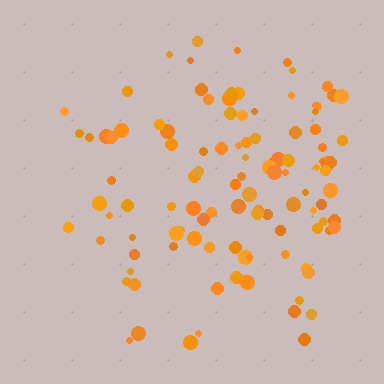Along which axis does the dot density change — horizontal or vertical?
Horizontal.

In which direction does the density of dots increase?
From left to right, with the right side densest.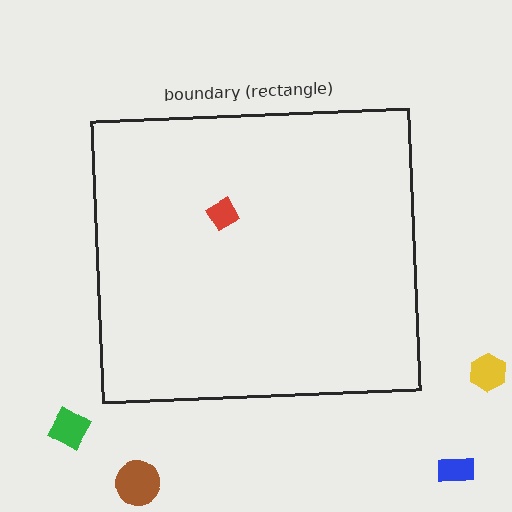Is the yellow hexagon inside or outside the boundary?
Outside.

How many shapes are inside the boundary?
1 inside, 4 outside.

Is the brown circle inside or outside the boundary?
Outside.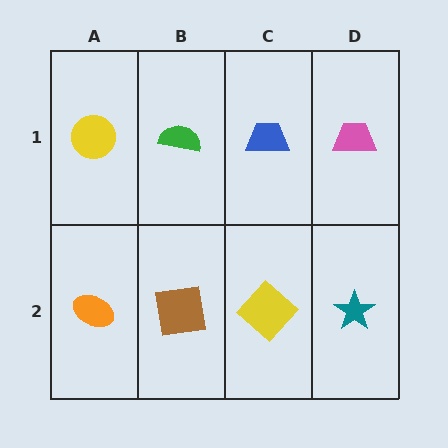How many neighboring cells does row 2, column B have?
3.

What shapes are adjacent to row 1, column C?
A yellow diamond (row 2, column C), a green semicircle (row 1, column B), a pink trapezoid (row 1, column D).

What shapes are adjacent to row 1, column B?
A brown square (row 2, column B), a yellow circle (row 1, column A), a blue trapezoid (row 1, column C).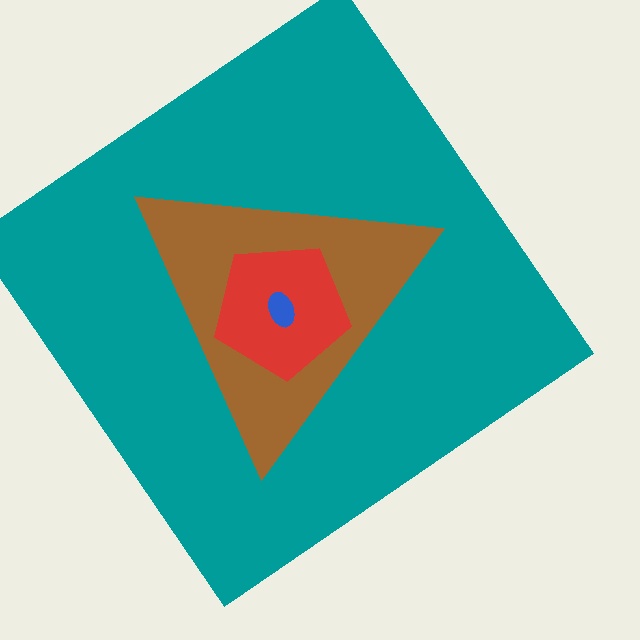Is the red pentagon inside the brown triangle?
Yes.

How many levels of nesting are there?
4.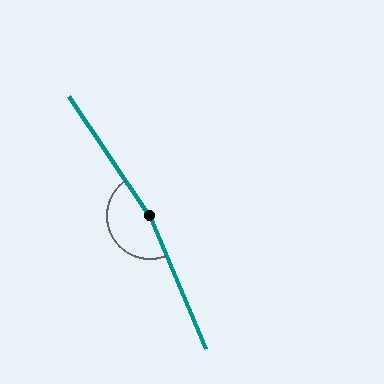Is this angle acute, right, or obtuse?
It is obtuse.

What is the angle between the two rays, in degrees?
Approximately 169 degrees.